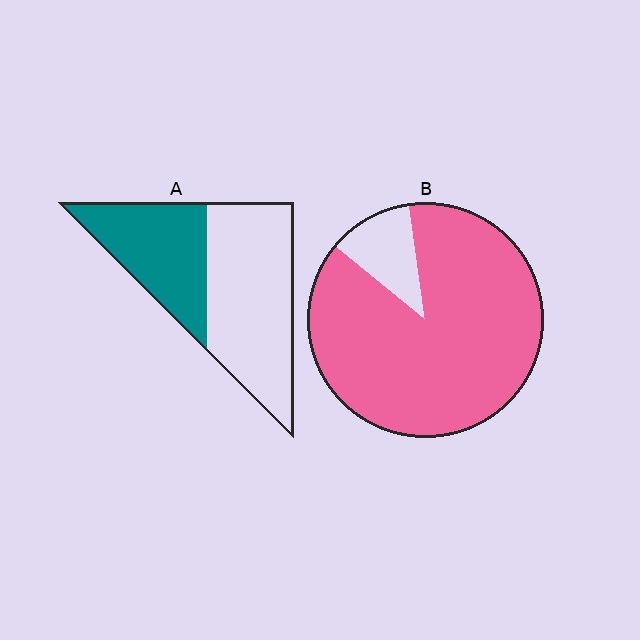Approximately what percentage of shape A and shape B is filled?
A is approximately 40% and B is approximately 90%.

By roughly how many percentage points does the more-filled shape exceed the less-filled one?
By roughly 50 percentage points (B over A).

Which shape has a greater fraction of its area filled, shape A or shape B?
Shape B.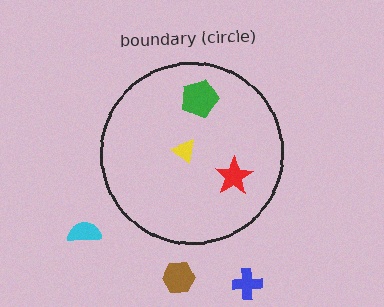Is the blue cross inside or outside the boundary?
Outside.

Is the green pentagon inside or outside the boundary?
Inside.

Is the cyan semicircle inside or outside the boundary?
Outside.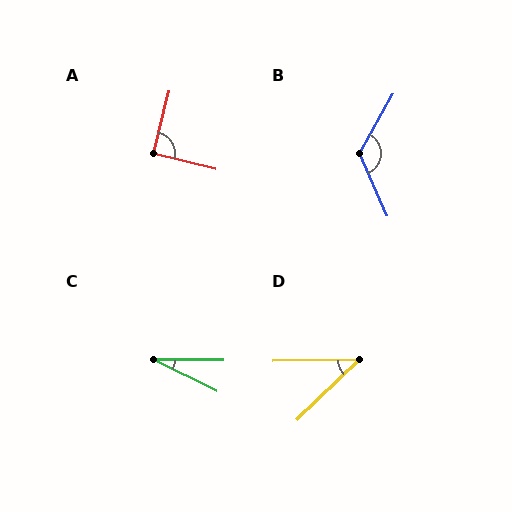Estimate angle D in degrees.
Approximately 43 degrees.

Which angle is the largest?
B, at approximately 126 degrees.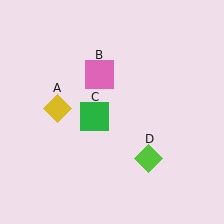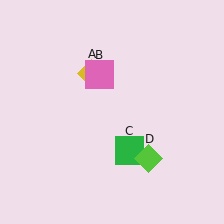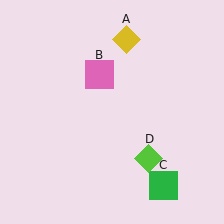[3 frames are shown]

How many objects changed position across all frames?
2 objects changed position: yellow diamond (object A), green square (object C).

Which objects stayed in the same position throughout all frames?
Pink square (object B) and lime diamond (object D) remained stationary.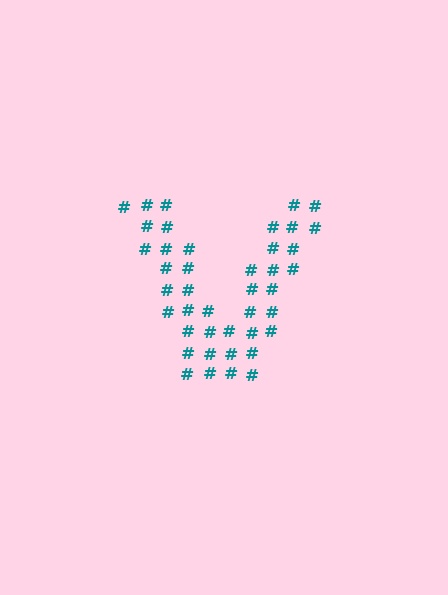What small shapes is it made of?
It is made of small hash symbols.